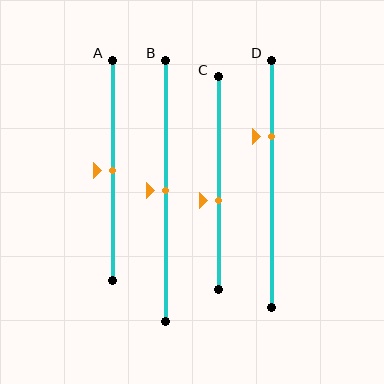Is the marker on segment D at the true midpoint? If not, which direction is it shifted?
No, the marker on segment D is shifted upward by about 19% of the segment length.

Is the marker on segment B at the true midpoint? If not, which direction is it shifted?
Yes, the marker on segment B is at the true midpoint.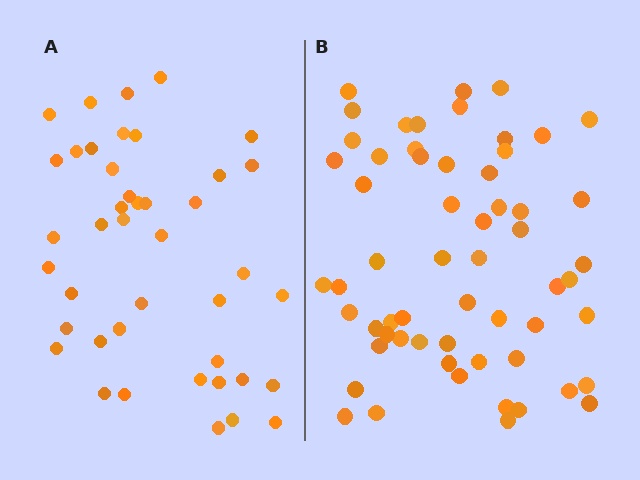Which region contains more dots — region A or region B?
Region B (the right region) has more dots.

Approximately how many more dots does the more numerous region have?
Region B has approximately 15 more dots than region A.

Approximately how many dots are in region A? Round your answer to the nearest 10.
About 40 dots. (The exact count is 42, which rounds to 40.)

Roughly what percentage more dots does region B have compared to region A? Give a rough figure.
About 40% more.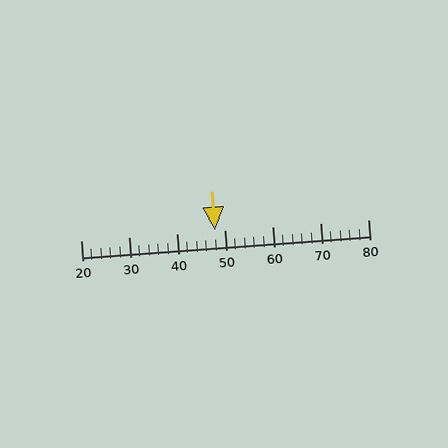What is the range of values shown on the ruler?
The ruler shows values from 20 to 80.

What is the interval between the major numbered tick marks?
The major tick marks are spaced 10 units apart.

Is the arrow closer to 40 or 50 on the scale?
The arrow is closer to 50.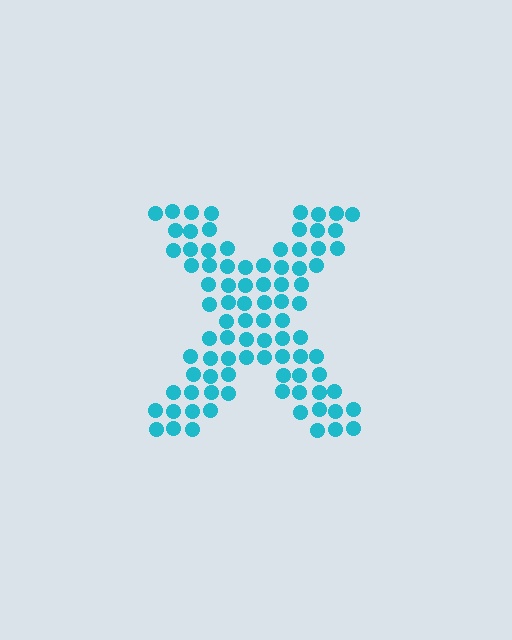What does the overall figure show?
The overall figure shows the letter X.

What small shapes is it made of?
It is made of small circles.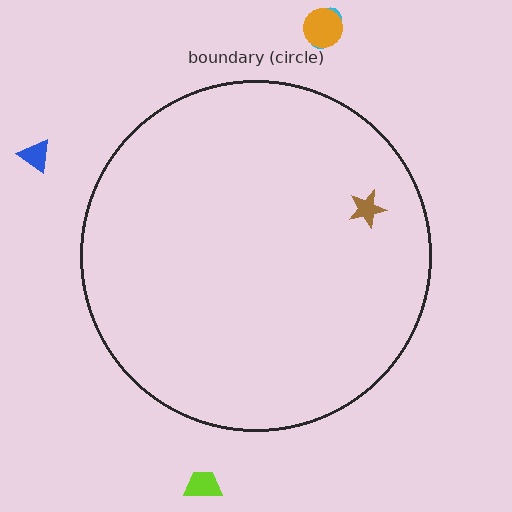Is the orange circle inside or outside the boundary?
Outside.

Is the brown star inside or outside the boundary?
Inside.